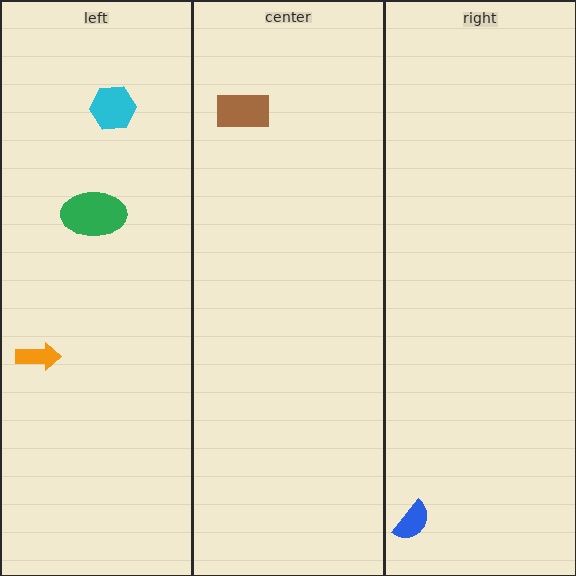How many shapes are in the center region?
1.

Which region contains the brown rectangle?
The center region.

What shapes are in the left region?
The green ellipse, the orange arrow, the cyan hexagon.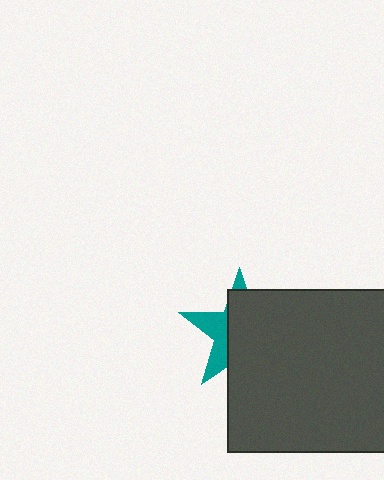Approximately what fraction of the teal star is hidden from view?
Roughly 65% of the teal star is hidden behind the dark gray square.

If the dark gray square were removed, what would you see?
You would see the complete teal star.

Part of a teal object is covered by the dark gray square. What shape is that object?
It is a star.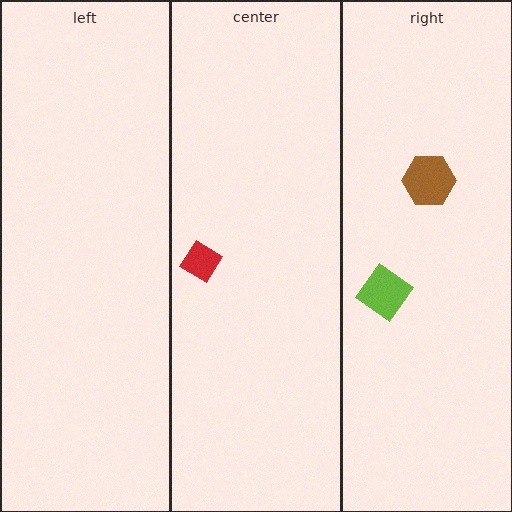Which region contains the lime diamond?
The right region.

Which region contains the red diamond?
The center region.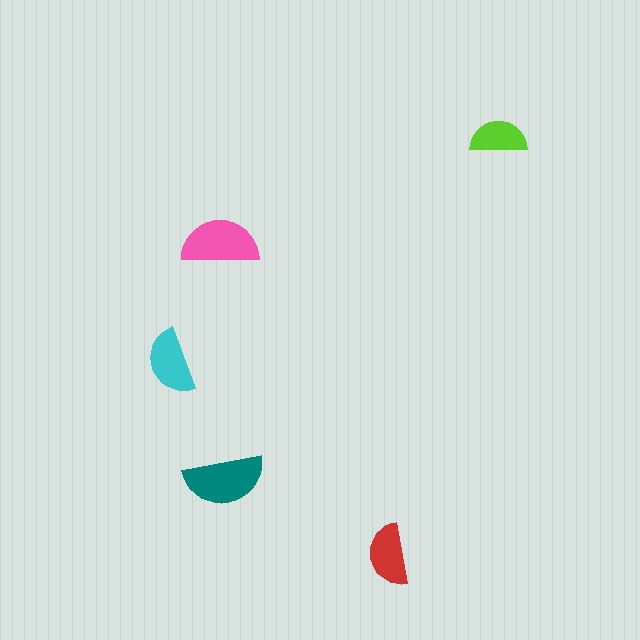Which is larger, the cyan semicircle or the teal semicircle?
The teal one.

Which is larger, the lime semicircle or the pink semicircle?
The pink one.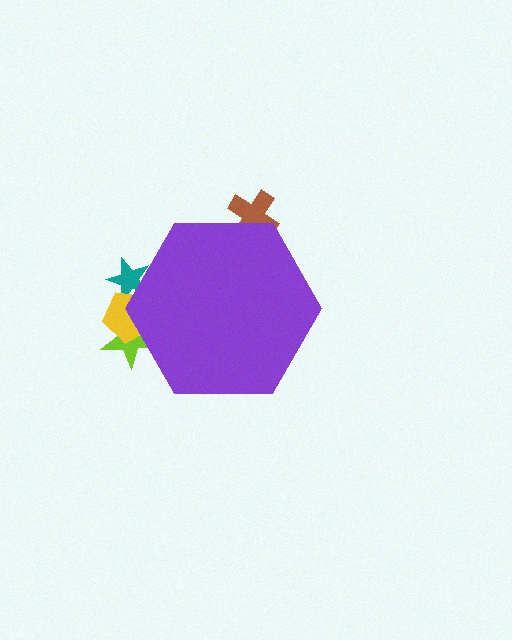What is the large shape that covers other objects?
A purple hexagon.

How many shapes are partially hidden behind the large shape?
4 shapes are partially hidden.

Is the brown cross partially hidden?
Yes, the brown cross is partially hidden behind the purple hexagon.